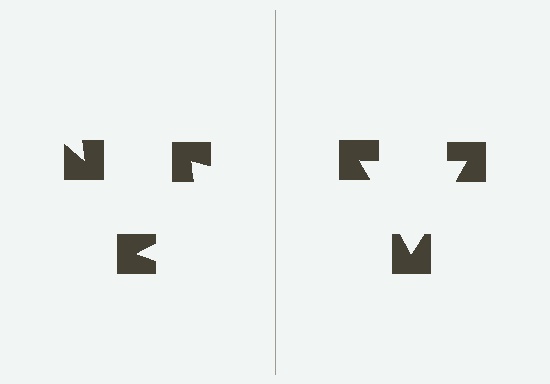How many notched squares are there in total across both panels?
6 — 3 on each side.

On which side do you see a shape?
An illusory triangle appears on the right side. On the left side the wedge cuts are rotated, so no coherent shape forms.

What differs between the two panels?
The notched squares are positioned identically on both sides; only the wedge orientations differ. On the right they align to a triangle; on the left they are misaligned.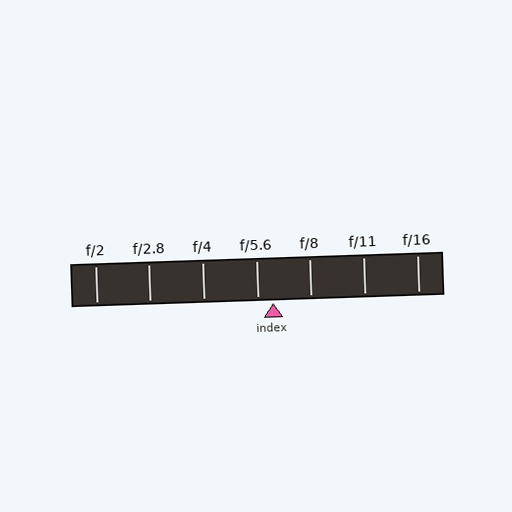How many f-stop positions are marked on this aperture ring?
There are 7 f-stop positions marked.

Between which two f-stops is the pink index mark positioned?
The index mark is between f/5.6 and f/8.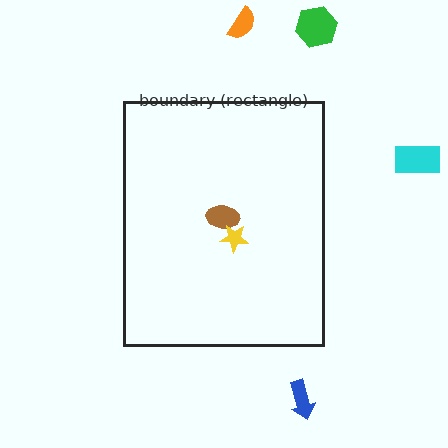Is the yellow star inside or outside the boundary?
Inside.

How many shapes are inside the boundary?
2 inside, 4 outside.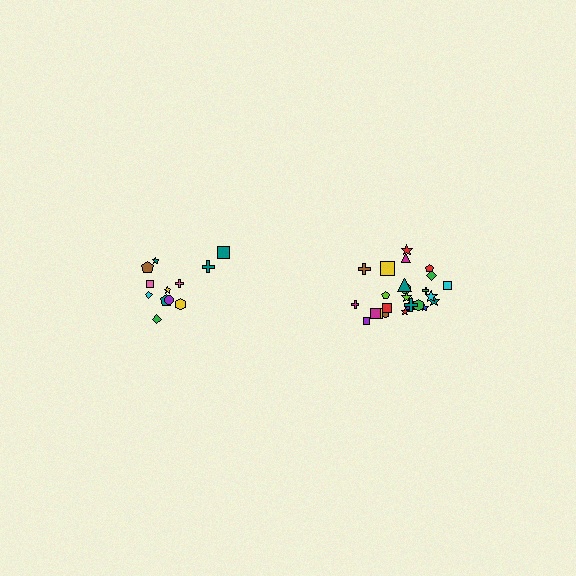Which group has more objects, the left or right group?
The right group.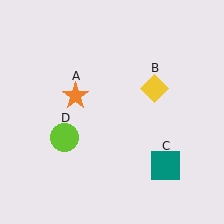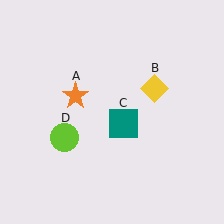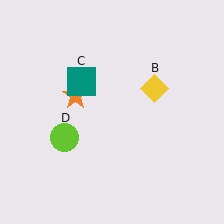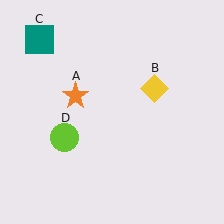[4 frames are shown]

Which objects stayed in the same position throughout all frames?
Orange star (object A) and yellow diamond (object B) and lime circle (object D) remained stationary.